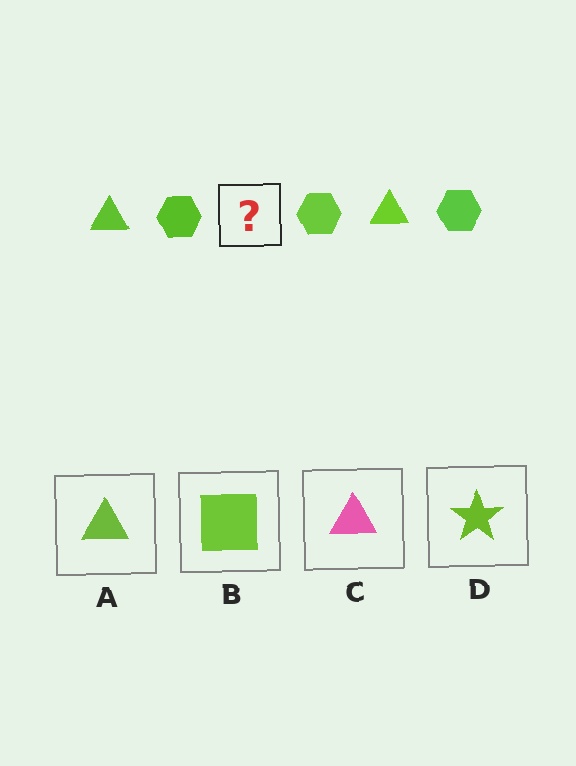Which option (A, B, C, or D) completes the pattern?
A.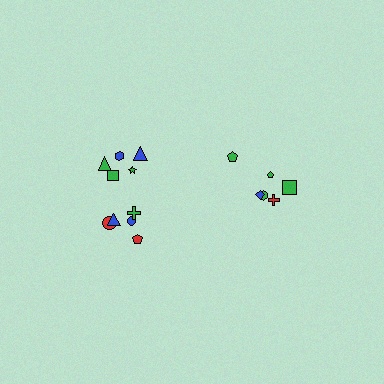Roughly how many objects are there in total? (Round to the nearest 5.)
Roughly 15 objects in total.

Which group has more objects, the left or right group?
The left group.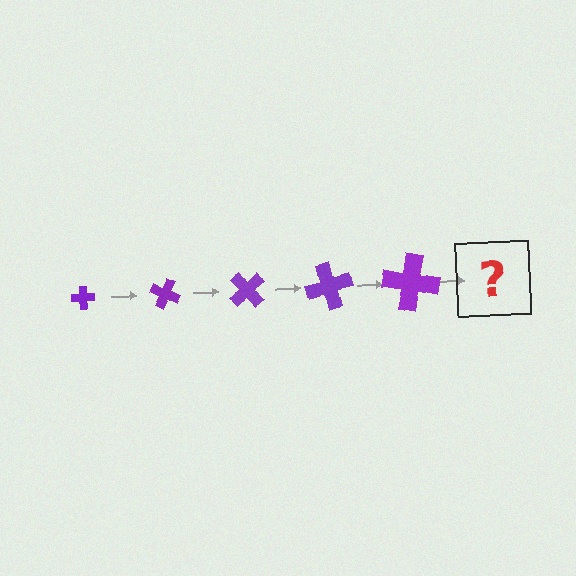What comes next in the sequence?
The next element should be a cross, larger than the previous one and rotated 125 degrees from the start.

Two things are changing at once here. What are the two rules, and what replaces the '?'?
The two rules are that the cross grows larger each step and it rotates 25 degrees each step. The '?' should be a cross, larger than the previous one and rotated 125 degrees from the start.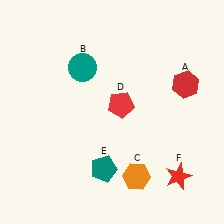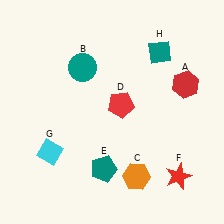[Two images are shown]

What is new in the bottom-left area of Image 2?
A cyan diamond (G) was added in the bottom-left area of Image 2.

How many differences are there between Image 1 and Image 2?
There are 2 differences between the two images.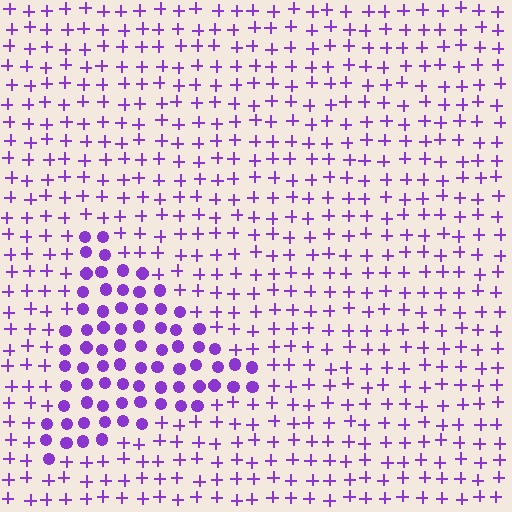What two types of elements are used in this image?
The image uses circles inside the triangle region and plus signs outside it.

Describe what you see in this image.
The image is filled with small purple elements arranged in a uniform grid. A triangle-shaped region contains circles, while the surrounding area contains plus signs. The boundary is defined purely by the change in element shape.